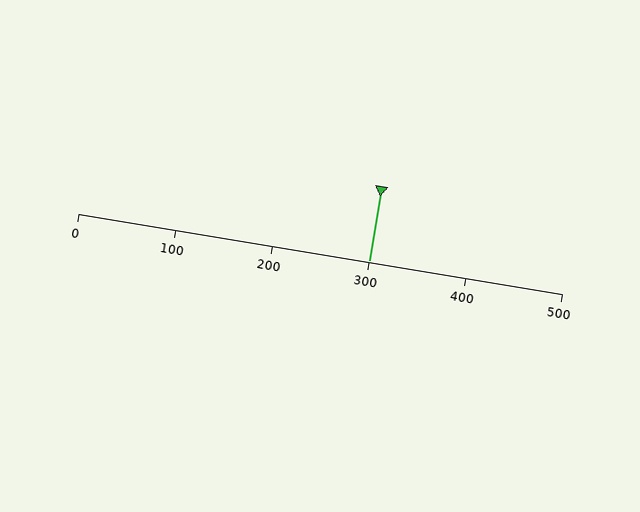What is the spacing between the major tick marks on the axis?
The major ticks are spaced 100 apart.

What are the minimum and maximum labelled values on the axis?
The axis runs from 0 to 500.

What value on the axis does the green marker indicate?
The marker indicates approximately 300.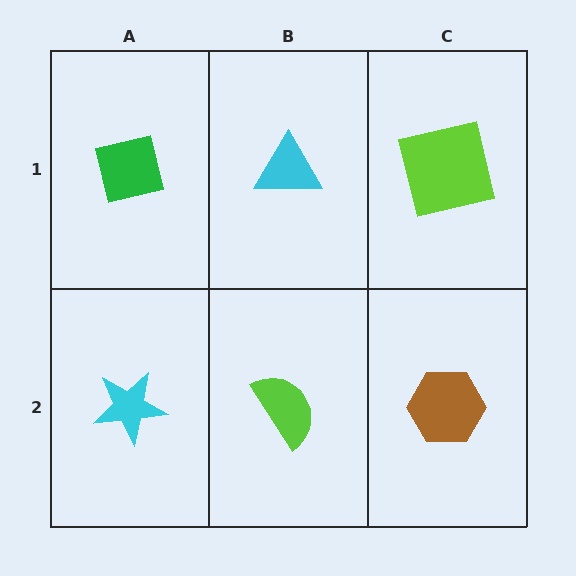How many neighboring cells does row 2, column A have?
2.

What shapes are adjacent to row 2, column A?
A green square (row 1, column A), a lime semicircle (row 2, column B).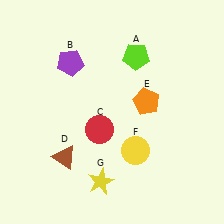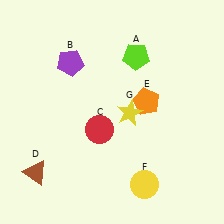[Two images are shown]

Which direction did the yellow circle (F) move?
The yellow circle (F) moved down.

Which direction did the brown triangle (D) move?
The brown triangle (D) moved left.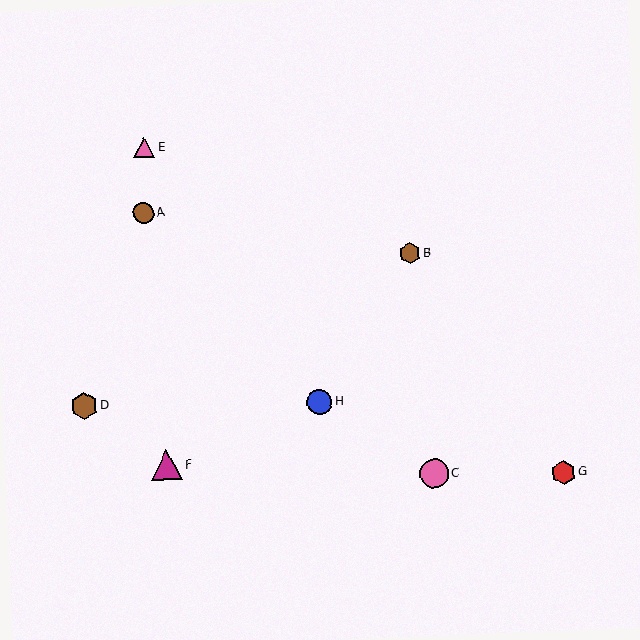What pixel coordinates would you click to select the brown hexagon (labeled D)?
Click at (84, 406) to select the brown hexagon D.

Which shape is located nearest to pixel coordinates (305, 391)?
The blue circle (labeled H) at (320, 402) is nearest to that location.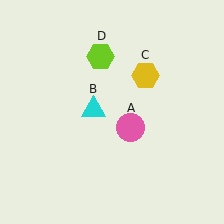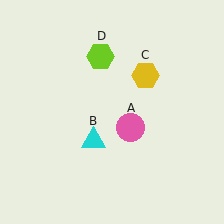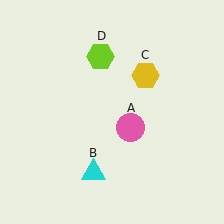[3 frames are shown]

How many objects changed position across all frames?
1 object changed position: cyan triangle (object B).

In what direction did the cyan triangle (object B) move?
The cyan triangle (object B) moved down.